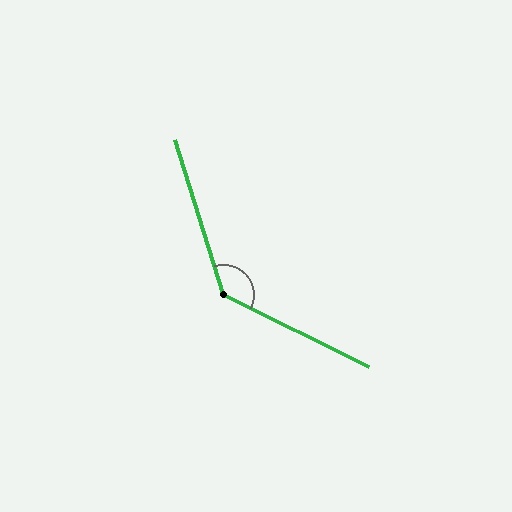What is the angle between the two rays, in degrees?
Approximately 134 degrees.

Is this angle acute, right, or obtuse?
It is obtuse.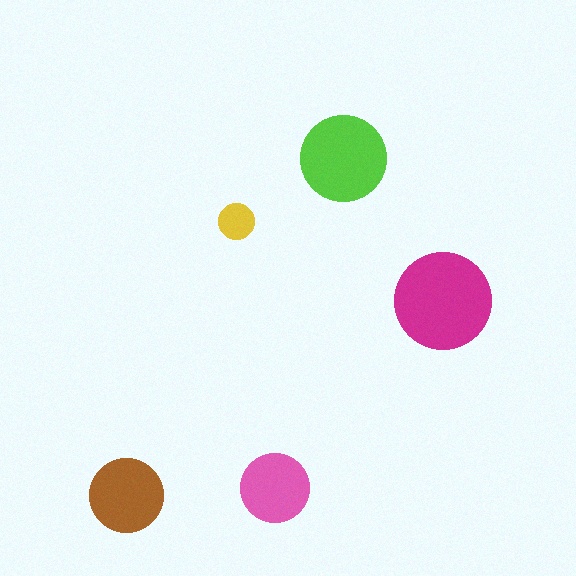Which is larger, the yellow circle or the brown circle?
The brown one.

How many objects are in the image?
There are 5 objects in the image.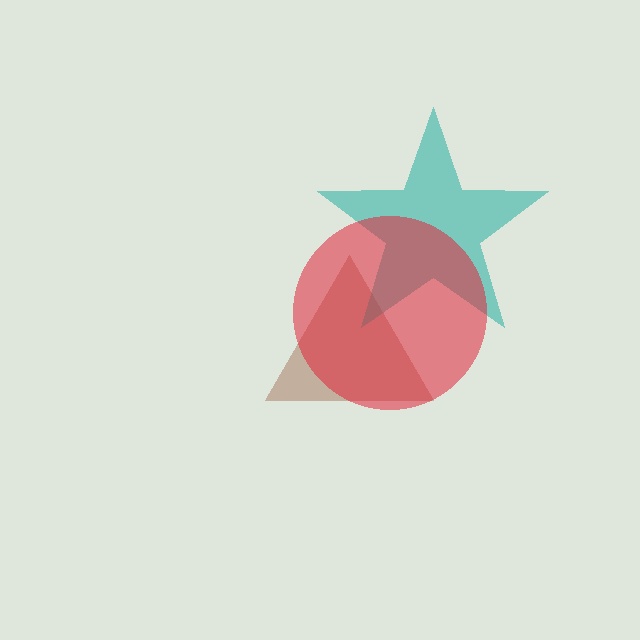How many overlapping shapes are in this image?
There are 3 overlapping shapes in the image.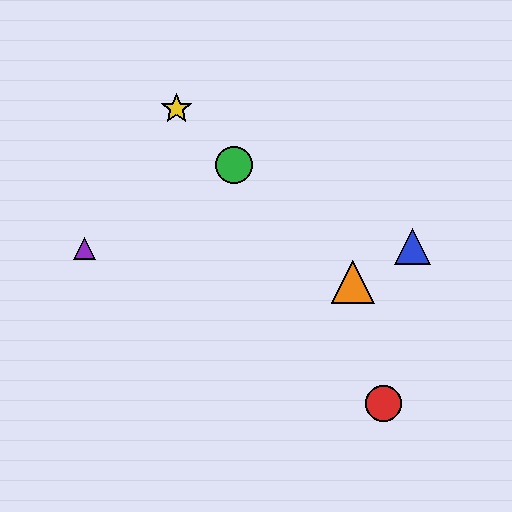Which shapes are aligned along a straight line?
The green circle, the yellow star, the orange triangle are aligned along a straight line.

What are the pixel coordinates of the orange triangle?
The orange triangle is at (353, 282).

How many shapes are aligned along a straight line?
3 shapes (the green circle, the yellow star, the orange triangle) are aligned along a straight line.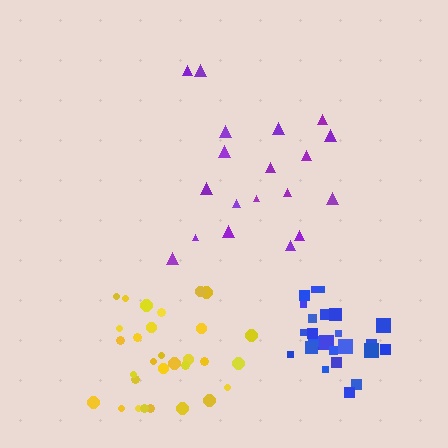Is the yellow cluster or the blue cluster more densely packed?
Blue.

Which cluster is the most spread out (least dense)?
Purple.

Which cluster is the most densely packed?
Blue.